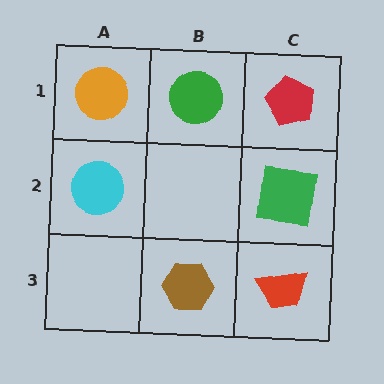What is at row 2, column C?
A green square.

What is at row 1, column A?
An orange circle.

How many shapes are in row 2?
2 shapes.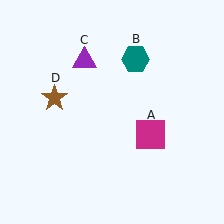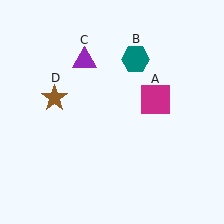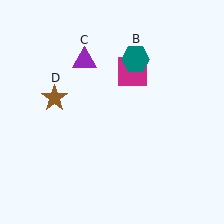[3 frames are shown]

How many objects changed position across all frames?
1 object changed position: magenta square (object A).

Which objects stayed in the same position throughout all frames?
Teal hexagon (object B) and purple triangle (object C) and brown star (object D) remained stationary.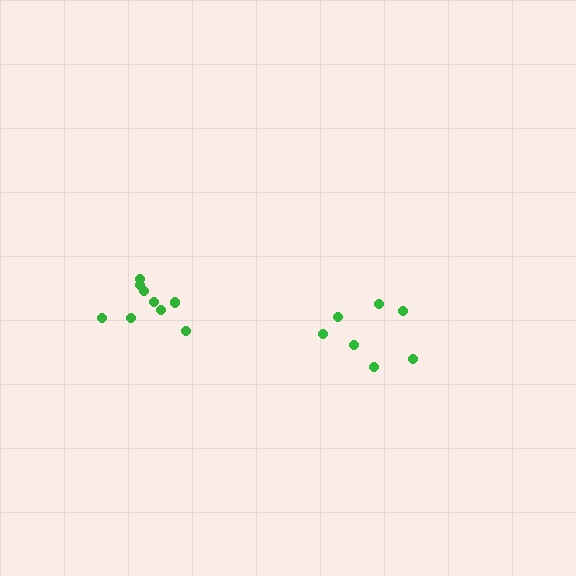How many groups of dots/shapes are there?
There are 2 groups.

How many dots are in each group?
Group 1: 7 dots, Group 2: 9 dots (16 total).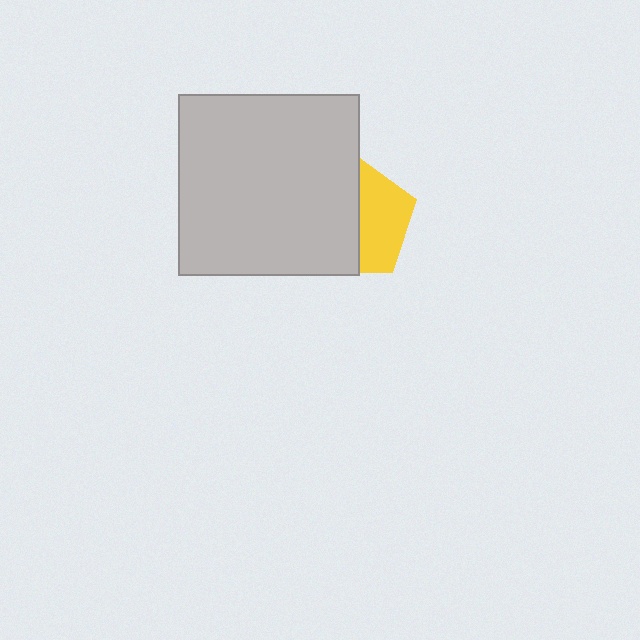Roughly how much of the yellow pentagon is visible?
A small part of it is visible (roughly 44%).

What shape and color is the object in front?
The object in front is a light gray square.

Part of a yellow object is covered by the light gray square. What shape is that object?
It is a pentagon.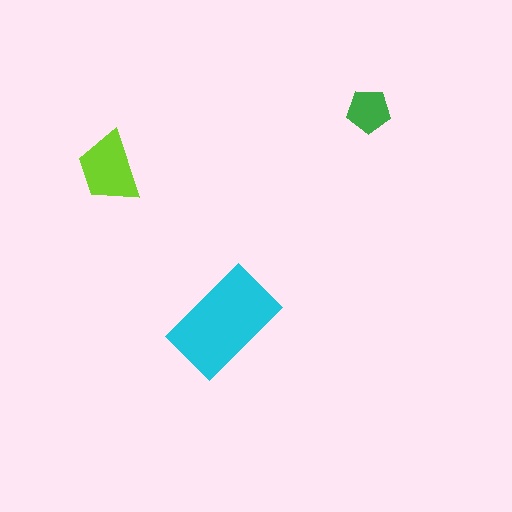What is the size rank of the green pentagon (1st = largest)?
3rd.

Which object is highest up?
The green pentagon is topmost.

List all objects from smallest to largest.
The green pentagon, the lime trapezoid, the cyan rectangle.